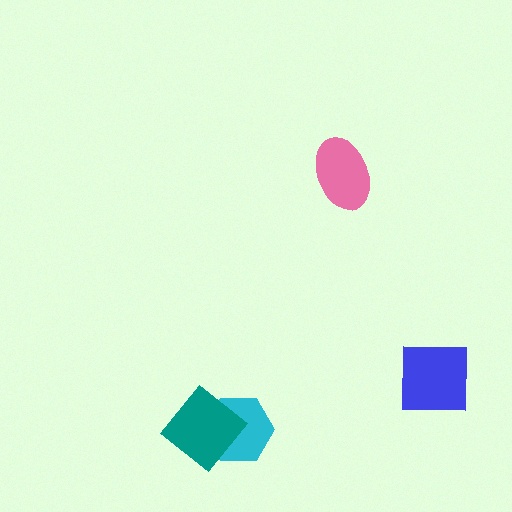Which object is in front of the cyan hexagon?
The teal diamond is in front of the cyan hexagon.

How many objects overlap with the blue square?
0 objects overlap with the blue square.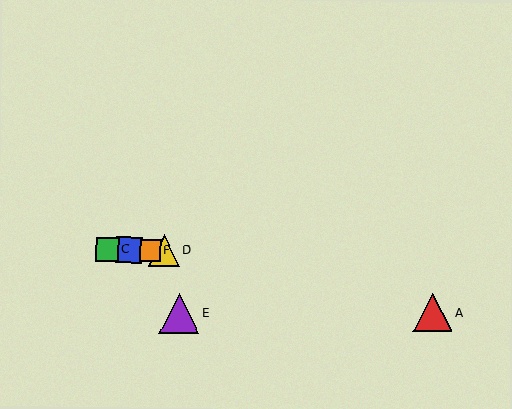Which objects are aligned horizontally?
Objects B, C, D, F are aligned horizontally.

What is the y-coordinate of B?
Object B is at y≈250.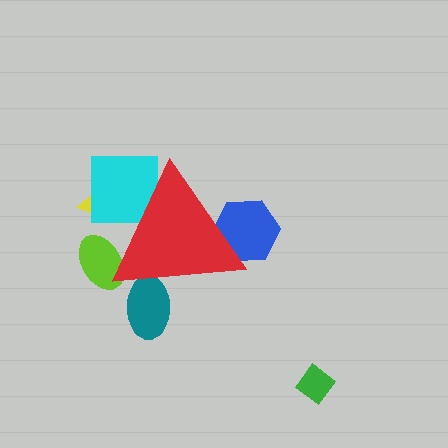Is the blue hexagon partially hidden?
Yes, the blue hexagon is partially hidden behind the red triangle.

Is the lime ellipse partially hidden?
Yes, the lime ellipse is partially hidden behind the red triangle.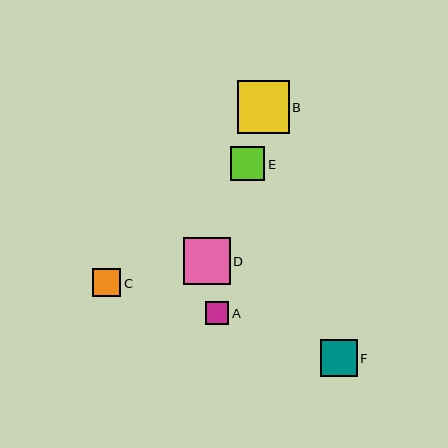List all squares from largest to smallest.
From largest to smallest: B, D, F, E, C, A.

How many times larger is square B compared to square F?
Square B is approximately 1.4 times the size of square F.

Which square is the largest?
Square B is the largest with a size of approximately 52 pixels.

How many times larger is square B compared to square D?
Square B is approximately 1.1 times the size of square D.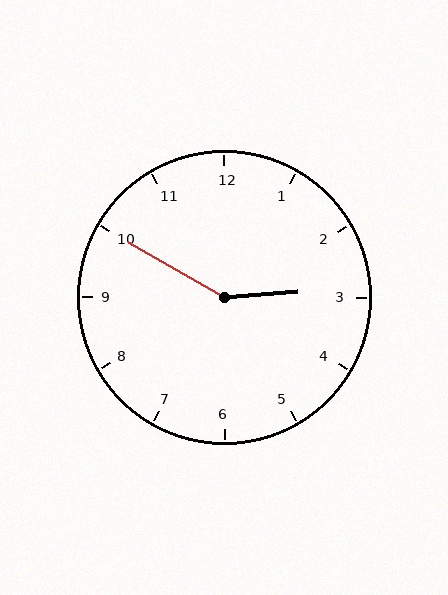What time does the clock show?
2:50.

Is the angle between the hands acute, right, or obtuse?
It is obtuse.